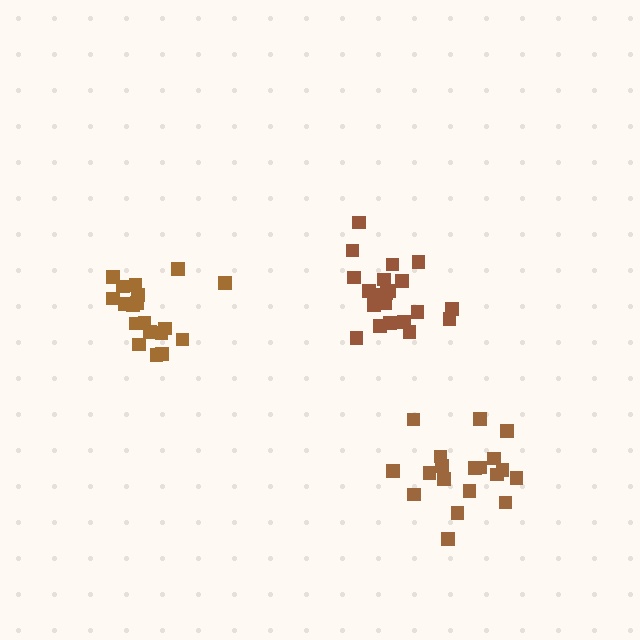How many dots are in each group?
Group 1: 19 dots, Group 2: 19 dots, Group 3: 21 dots (59 total).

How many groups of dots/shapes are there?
There are 3 groups.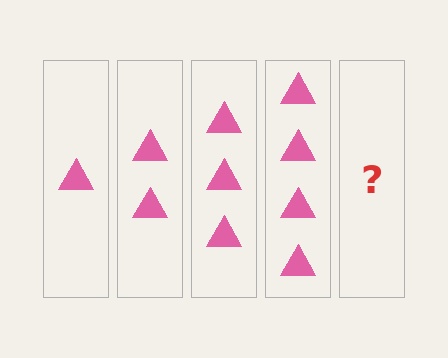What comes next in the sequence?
The next element should be 5 triangles.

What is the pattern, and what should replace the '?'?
The pattern is that each step adds one more triangle. The '?' should be 5 triangles.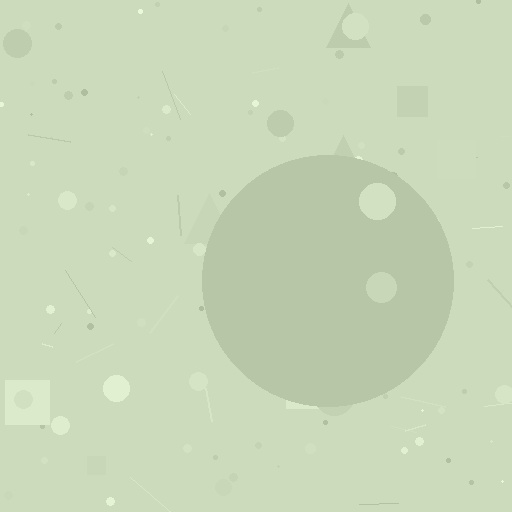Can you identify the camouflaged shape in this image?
The camouflaged shape is a circle.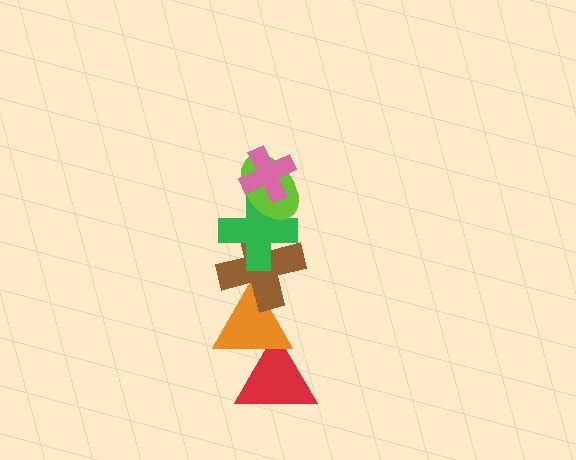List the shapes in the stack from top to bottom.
From top to bottom: the pink cross, the lime ellipse, the green cross, the brown cross, the orange triangle, the red triangle.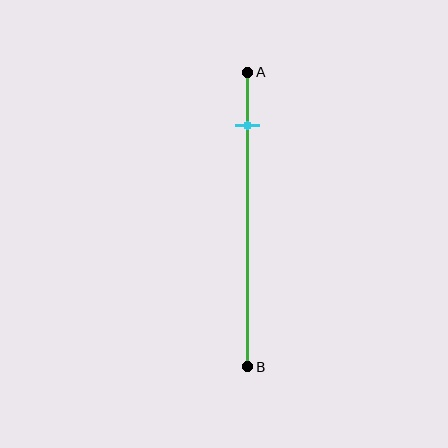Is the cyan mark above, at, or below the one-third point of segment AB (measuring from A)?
The cyan mark is above the one-third point of segment AB.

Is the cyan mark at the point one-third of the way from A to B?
No, the mark is at about 20% from A, not at the 33% one-third point.